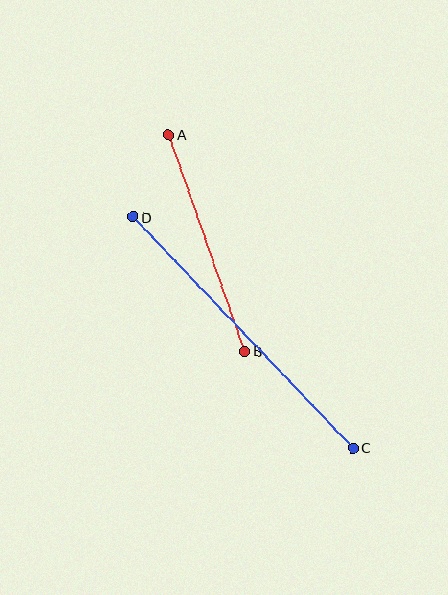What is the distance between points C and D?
The distance is approximately 319 pixels.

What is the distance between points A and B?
The distance is approximately 229 pixels.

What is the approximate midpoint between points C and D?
The midpoint is at approximately (243, 332) pixels.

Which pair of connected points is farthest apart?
Points C and D are farthest apart.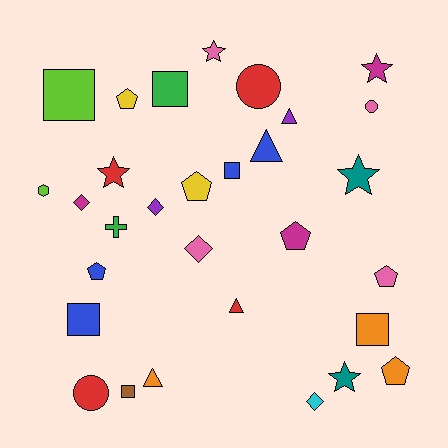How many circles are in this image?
There are 3 circles.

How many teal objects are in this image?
There are 2 teal objects.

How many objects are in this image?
There are 30 objects.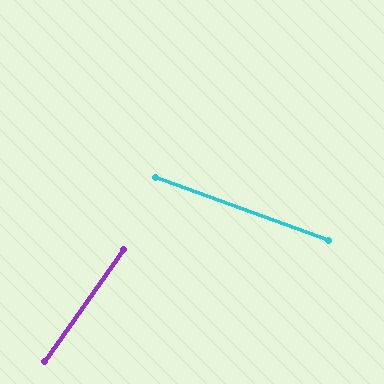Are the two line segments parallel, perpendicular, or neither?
Neither parallel nor perpendicular — they differ by about 75°.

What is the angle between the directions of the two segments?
Approximately 75 degrees.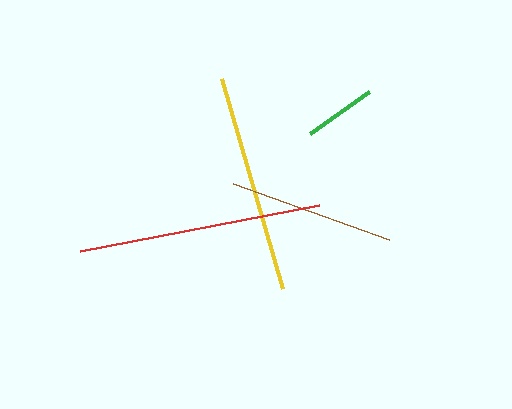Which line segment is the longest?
The red line is the longest at approximately 244 pixels.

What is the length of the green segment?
The green segment is approximately 72 pixels long.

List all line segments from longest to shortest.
From longest to shortest: red, yellow, brown, green.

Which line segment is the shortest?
The green line is the shortest at approximately 72 pixels.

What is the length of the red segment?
The red segment is approximately 244 pixels long.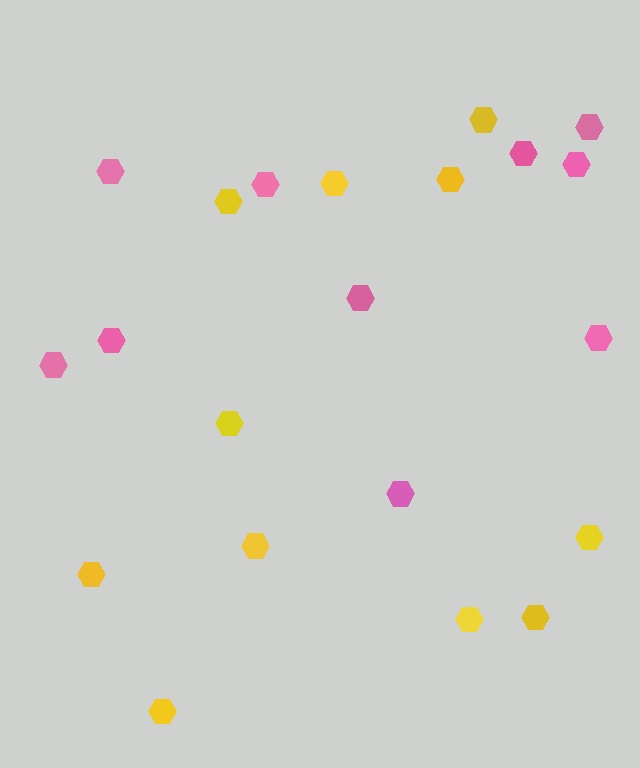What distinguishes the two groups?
There are 2 groups: one group of yellow hexagons (11) and one group of pink hexagons (10).